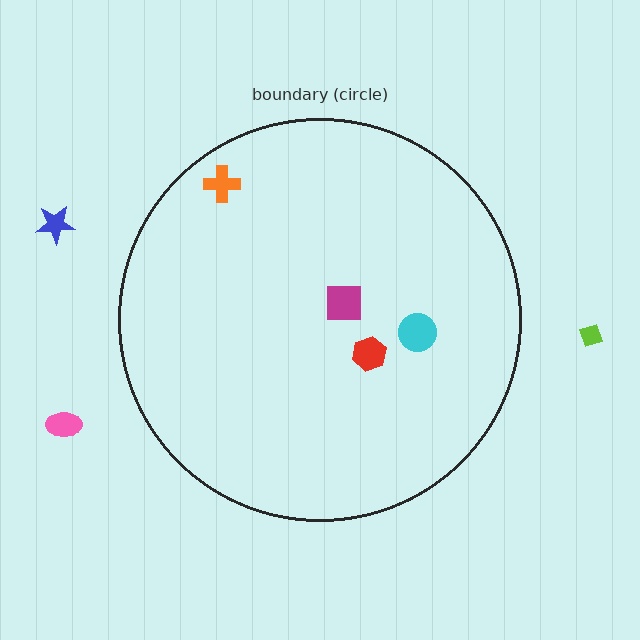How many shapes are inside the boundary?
4 inside, 3 outside.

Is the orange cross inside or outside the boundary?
Inside.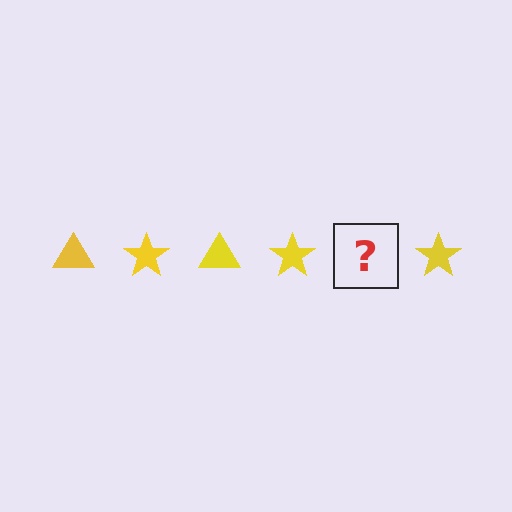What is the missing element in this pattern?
The missing element is a yellow triangle.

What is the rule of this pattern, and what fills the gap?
The rule is that the pattern cycles through triangle, star shapes in yellow. The gap should be filled with a yellow triangle.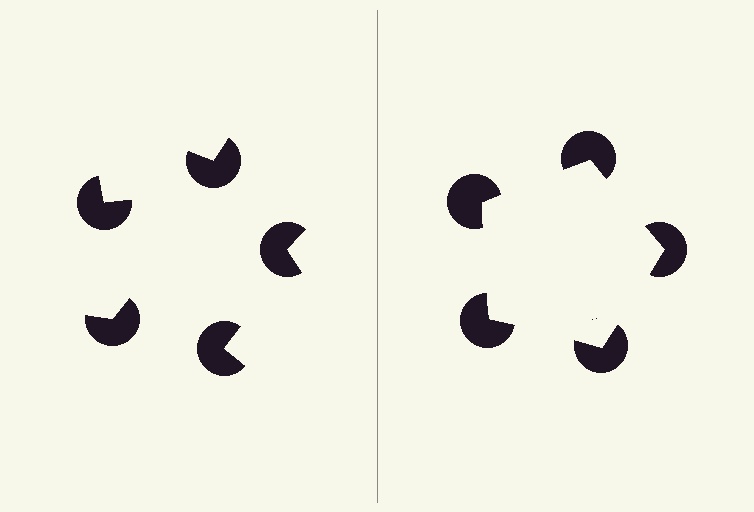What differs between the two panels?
The pac-man discs are positioned identically on both sides; only the wedge orientations differ. On the right they align to a pentagon; on the left they are misaligned.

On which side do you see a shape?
An illusory pentagon appears on the right side. On the left side the wedge cuts are rotated, so no coherent shape forms.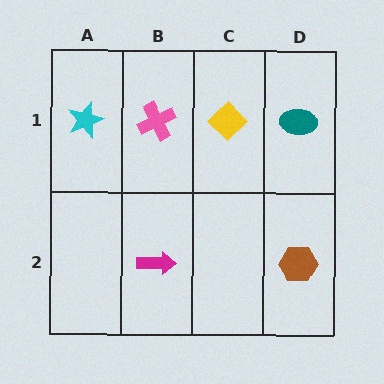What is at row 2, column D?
A brown hexagon.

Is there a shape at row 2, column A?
No, that cell is empty.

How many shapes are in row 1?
4 shapes.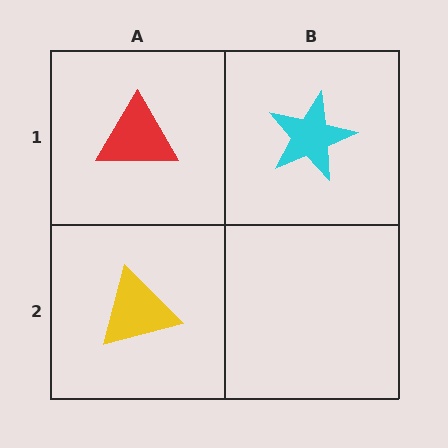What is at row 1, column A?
A red triangle.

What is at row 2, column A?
A yellow triangle.